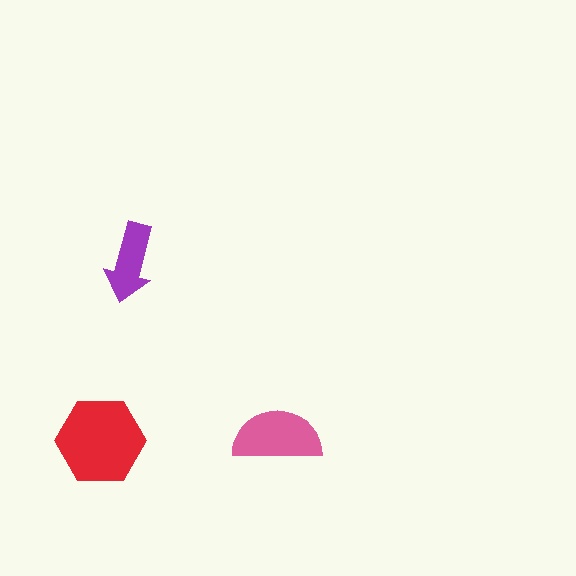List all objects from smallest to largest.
The purple arrow, the pink semicircle, the red hexagon.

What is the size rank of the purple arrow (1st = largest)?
3rd.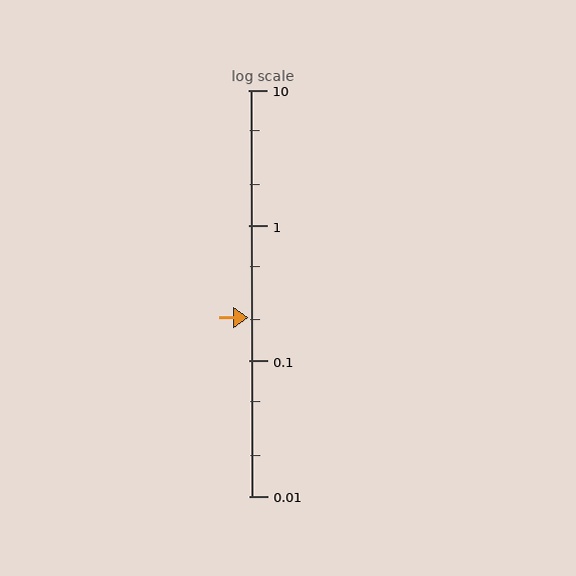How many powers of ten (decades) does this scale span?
The scale spans 3 decades, from 0.01 to 10.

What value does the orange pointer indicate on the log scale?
The pointer indicates approximately 0.21.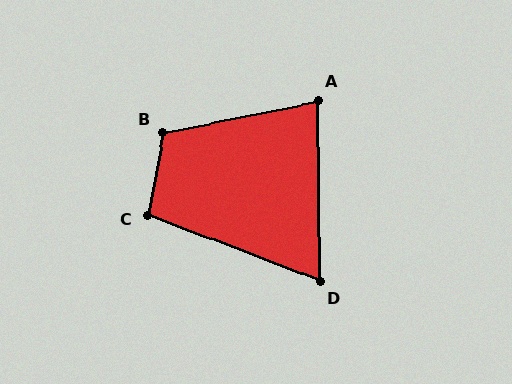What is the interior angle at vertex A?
Approximately 79 degrees (acute).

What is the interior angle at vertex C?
Approximately 101 degrees (obtuse).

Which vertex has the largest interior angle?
B, at approximately 112 degrees.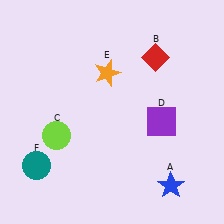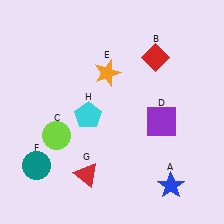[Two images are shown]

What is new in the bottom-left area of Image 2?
A cyan pentagon (H) was added in the bottom-left area of Image 2.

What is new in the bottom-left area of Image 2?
A red triangle (G) was added in the bottom-left area of Image 2.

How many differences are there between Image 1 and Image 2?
There are 2 differences between the two images.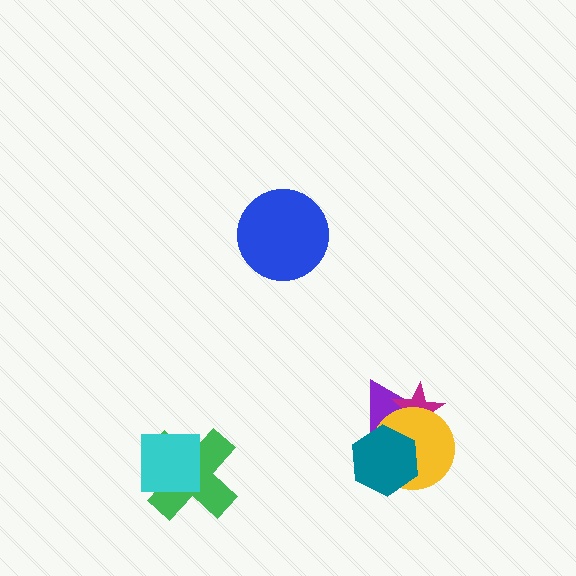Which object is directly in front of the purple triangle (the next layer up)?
The magenta star is directly in front of the purple triangle.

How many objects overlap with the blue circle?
0 objects overlap with the blue circle.